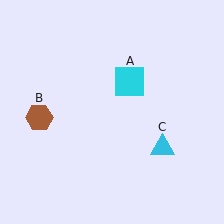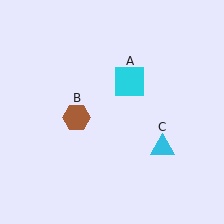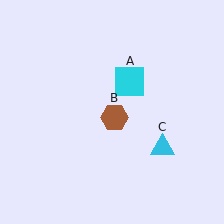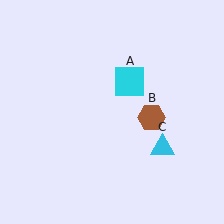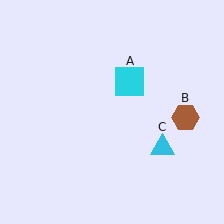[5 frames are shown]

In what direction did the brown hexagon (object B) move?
The brown hexagon (object B) moved right.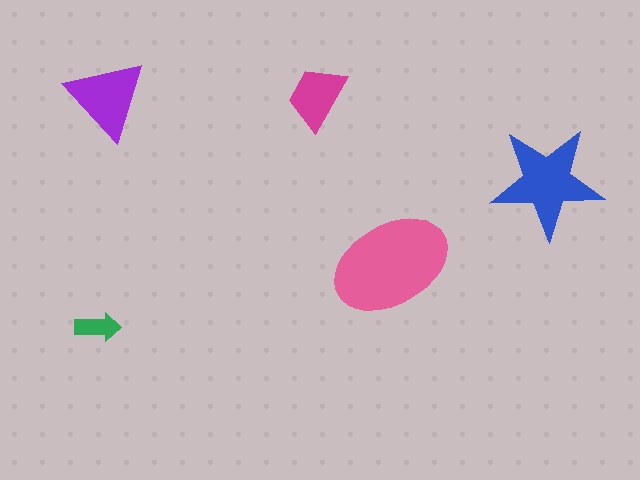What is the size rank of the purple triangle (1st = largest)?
3rd.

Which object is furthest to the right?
The blue star is rightmost.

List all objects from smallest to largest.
The green arrow, the magenta trapezoid, the purple triangle, the blue star, the pink ellipse.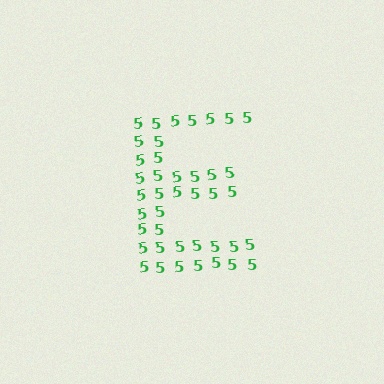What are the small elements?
The small elements are digit 5's.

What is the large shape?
The large shape is the letter E.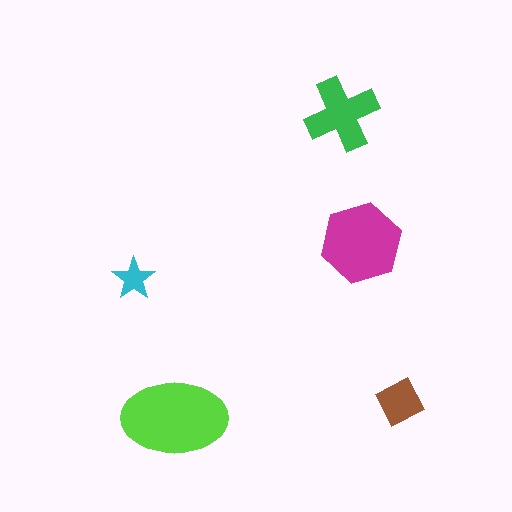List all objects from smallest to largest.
The cyan star, the brown square, the green cross, the magenta hexagon, the lime ellipse.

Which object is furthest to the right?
The brown square is rightmost.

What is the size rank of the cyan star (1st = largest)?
5th.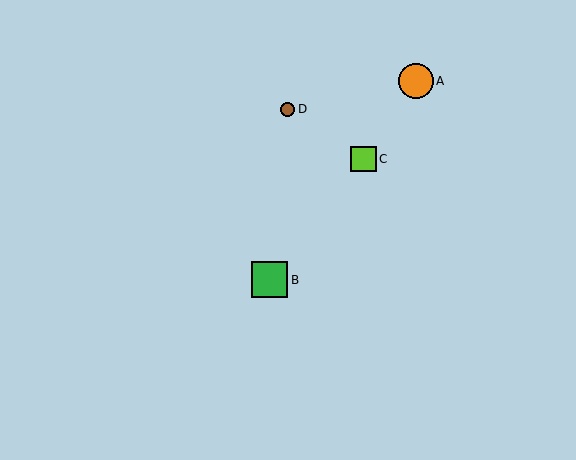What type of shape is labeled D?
Shape D is a brown circle.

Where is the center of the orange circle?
The center of the orange circle is at (416, 81).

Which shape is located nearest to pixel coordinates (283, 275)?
The green square (labeled B) at (270, 280) is nearest to that location.